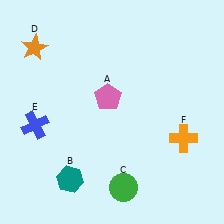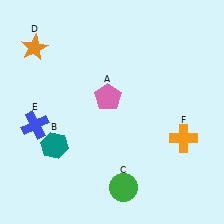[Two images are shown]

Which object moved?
The teal hexagon (B) moved up.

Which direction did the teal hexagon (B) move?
The teal hexagon (B) moved up.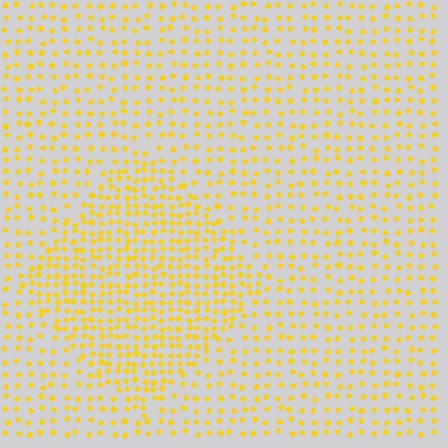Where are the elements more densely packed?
The elements are more densely packed inside the diamond boundary.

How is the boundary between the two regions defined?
The boundary is defined by a change in element density (approximately 1.8x ratio). All elements are the same color, size, and shape.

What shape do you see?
I see a diamond.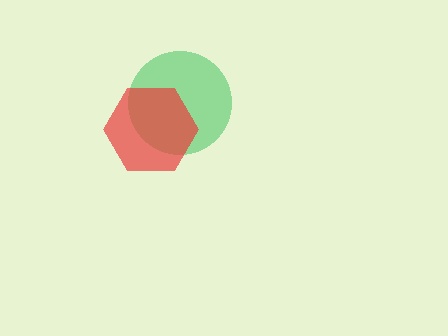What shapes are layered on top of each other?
The layered shapes are: a green circle, a red hexagon.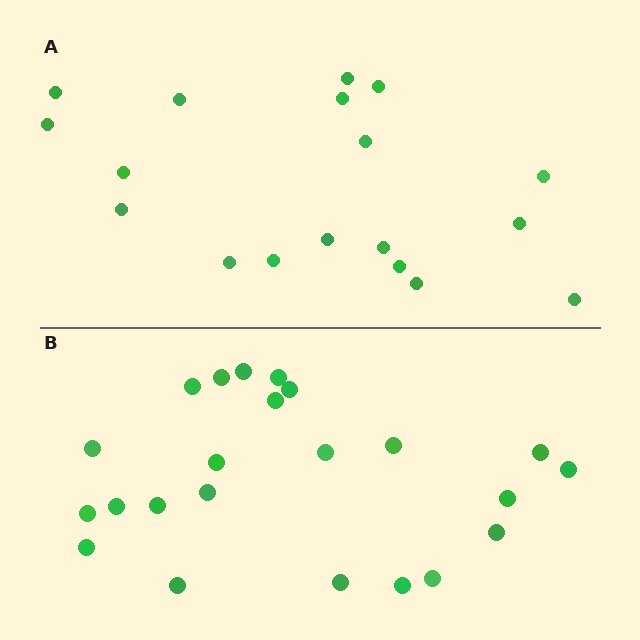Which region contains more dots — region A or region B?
Region B (the bottom region) has more dots.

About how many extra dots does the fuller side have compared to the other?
Region B has about 5 more dots than region A.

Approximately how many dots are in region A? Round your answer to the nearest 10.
About 20 dots. (The exact count is 18, which rounds to 20.)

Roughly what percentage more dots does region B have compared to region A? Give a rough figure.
About 30% more.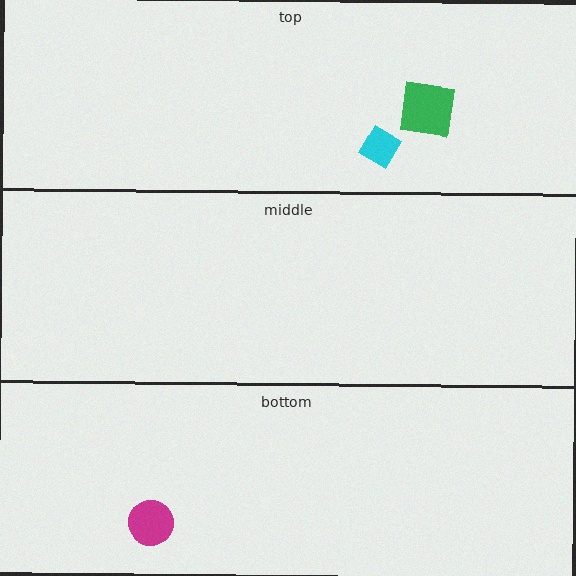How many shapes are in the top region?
2.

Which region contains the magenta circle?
The bottom region.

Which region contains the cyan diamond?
The top region.